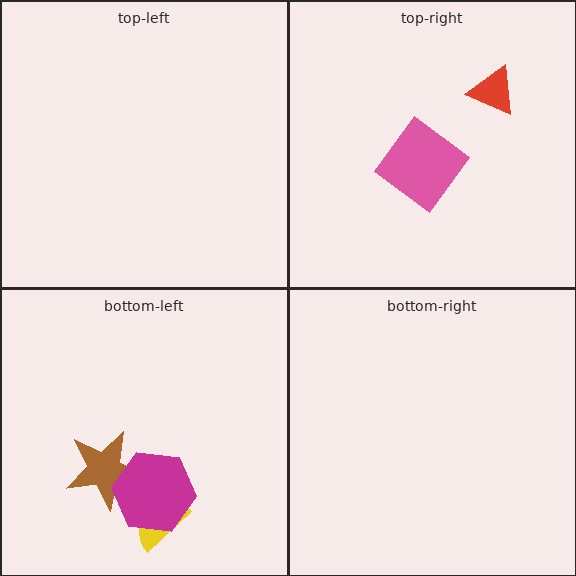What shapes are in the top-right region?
The pink diamond, the red triangle.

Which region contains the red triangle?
The top-right region.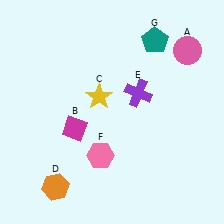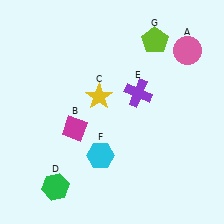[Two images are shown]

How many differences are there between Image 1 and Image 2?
There are 3 differences between the two images.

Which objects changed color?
D changed from orange to green. F changed from pink to cyan. G changed from teal to lime.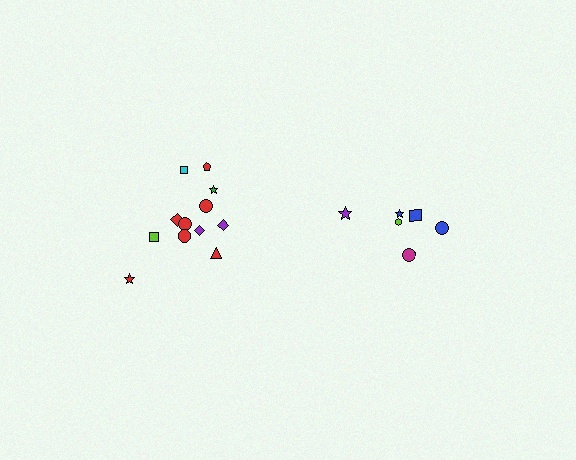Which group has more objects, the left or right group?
The left group.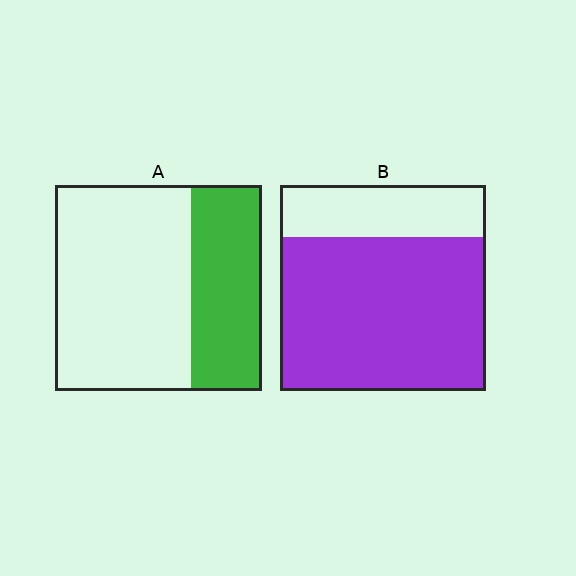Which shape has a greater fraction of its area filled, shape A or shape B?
Shape B.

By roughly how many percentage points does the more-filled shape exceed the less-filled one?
By roughly 40 percentage points (B over A).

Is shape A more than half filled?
No.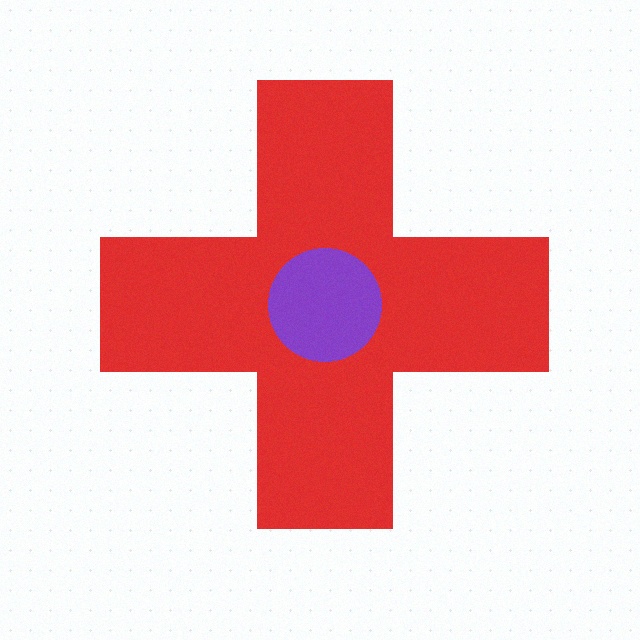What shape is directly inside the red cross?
The purple circle.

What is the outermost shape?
The red cross.